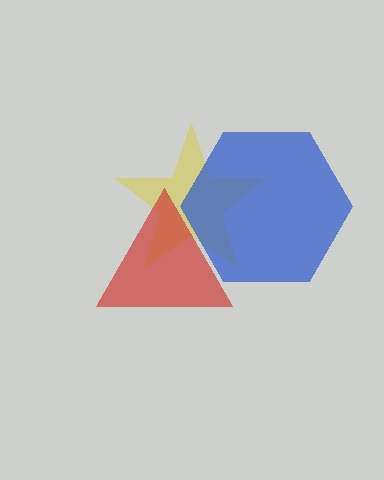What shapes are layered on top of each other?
The layered shapes are: a yellow star, a red triangle, a blue hexagon.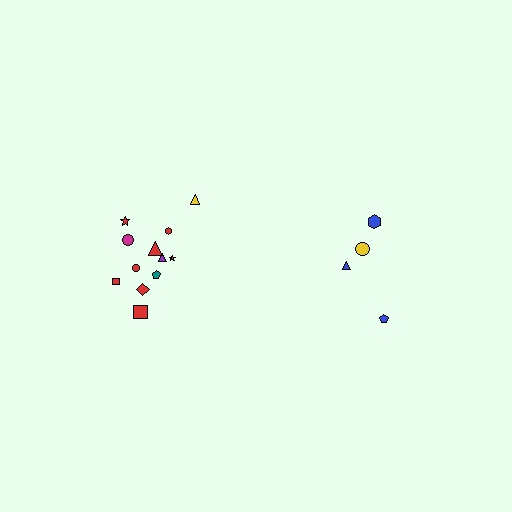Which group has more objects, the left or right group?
The left group.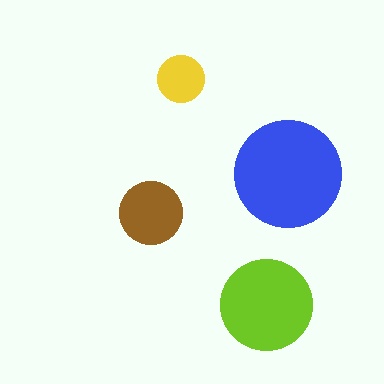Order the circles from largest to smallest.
the blue one, the lime one, the brown one, the yellow one.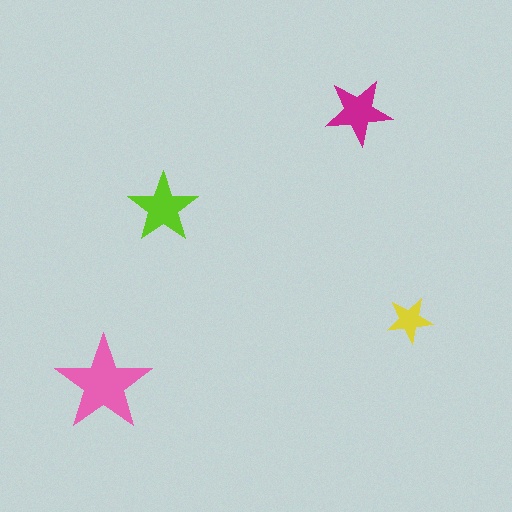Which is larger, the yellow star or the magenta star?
The magenta one.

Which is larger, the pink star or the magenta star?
The pink one.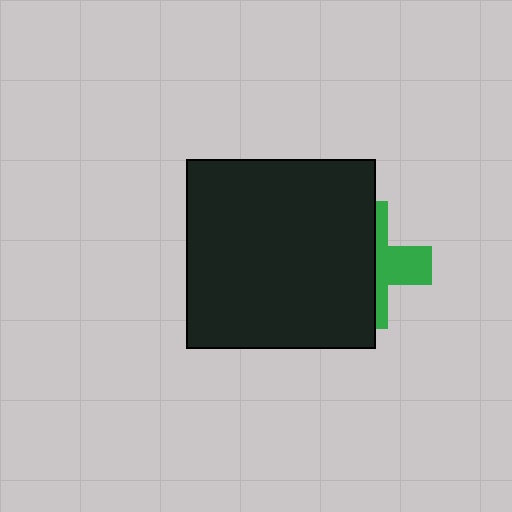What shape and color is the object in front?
The object in front is a black square.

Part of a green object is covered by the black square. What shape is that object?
It is a cross.